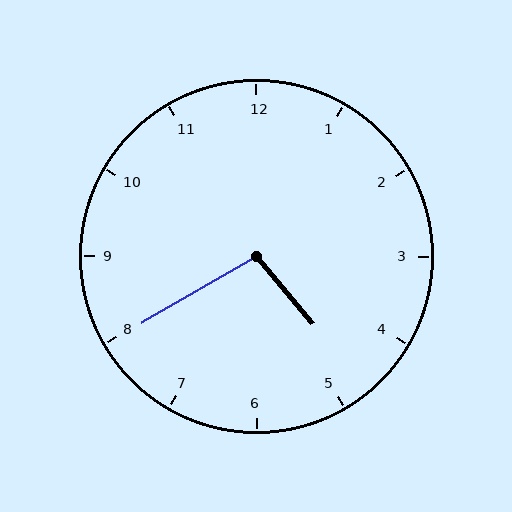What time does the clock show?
4:40.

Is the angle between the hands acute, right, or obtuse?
It is obtuse.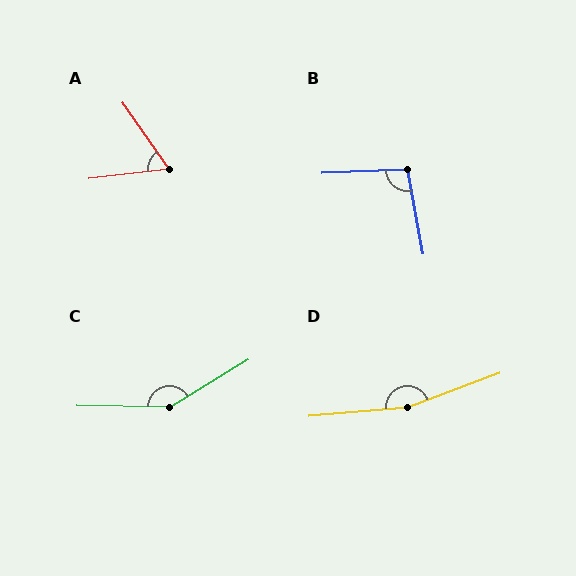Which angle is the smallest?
A, at approximately 61 degrees.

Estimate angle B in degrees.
Approximately 99 degrees.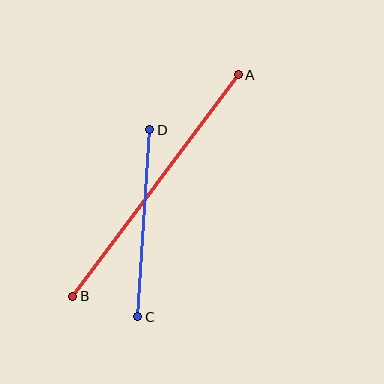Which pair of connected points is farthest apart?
Points A and B are farthest apart.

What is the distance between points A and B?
The distance is approximately 276 pixels.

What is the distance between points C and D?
The distance is approximately 187 pixels.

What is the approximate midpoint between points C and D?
The midpoint is at approximately (144, 223) pixels.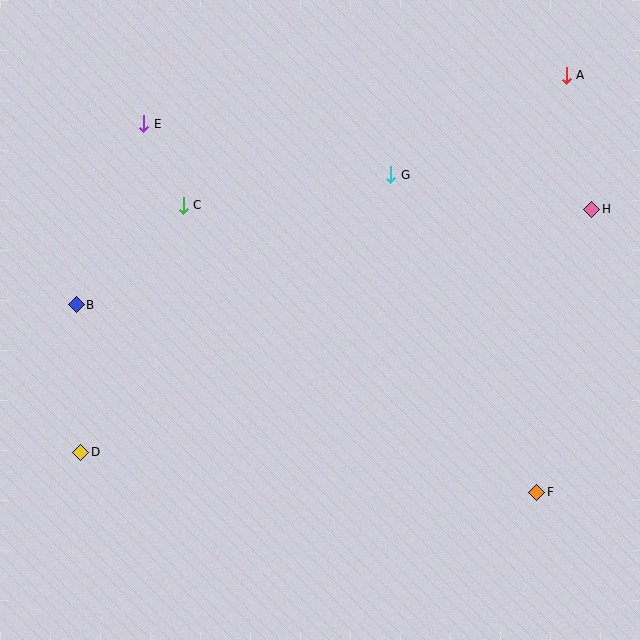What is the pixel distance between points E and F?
The distance between E and F is 539 pixels.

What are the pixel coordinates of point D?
Point D is at (81, 452).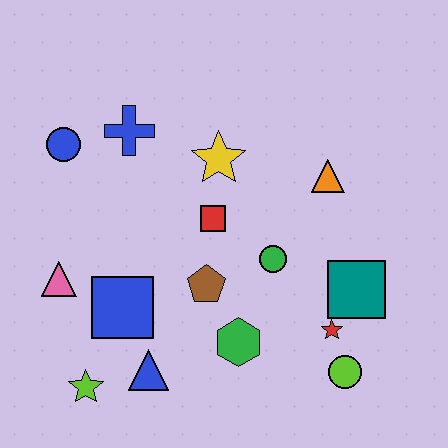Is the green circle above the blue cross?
No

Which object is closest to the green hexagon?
The brown pentagon is closest to the green hexagon.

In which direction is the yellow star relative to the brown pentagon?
The yellow star is above the brown pentagon.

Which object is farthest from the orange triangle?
The lime star is farthest from the orange triangle.